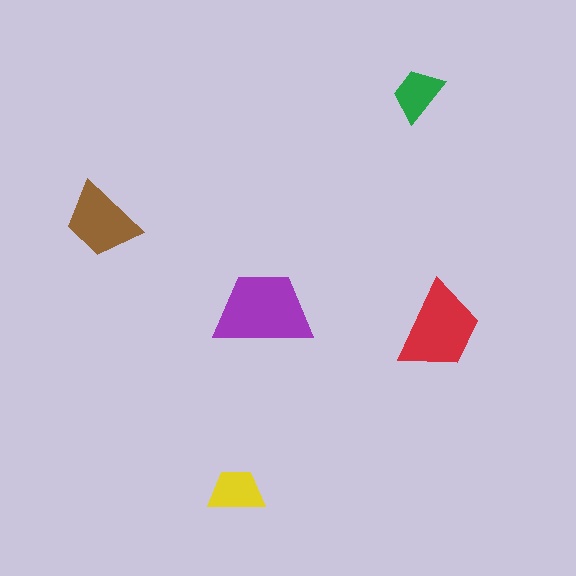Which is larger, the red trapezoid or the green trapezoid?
The red one.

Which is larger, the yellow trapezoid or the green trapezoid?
The yellow one.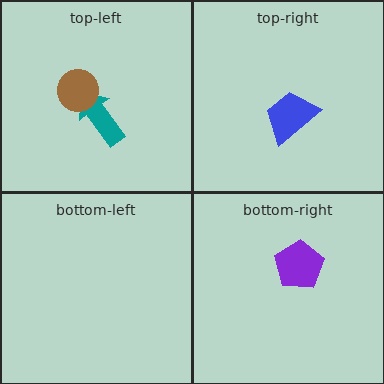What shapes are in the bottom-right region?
The purple pentagon.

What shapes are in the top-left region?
The teal arrow, the brown circle.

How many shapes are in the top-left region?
2.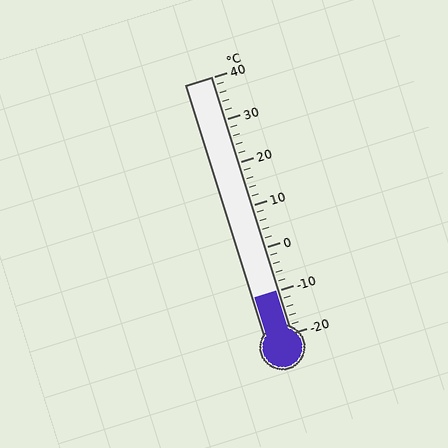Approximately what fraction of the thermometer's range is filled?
The thermometer is filled to approximately 15% of its range.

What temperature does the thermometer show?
The thermometer shows approximately -10°C.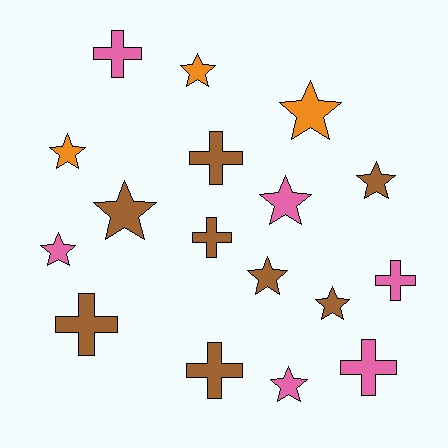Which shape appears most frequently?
Star, with 10 objects.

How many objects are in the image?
There are 17 objects.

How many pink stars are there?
There are 3 pink stars.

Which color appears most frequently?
Brown, with 8 objects.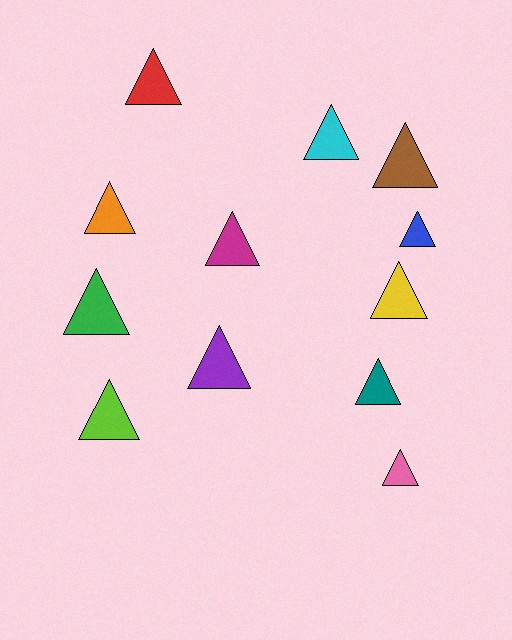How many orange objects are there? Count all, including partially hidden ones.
There is 1 orange object.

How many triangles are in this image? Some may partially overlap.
There are 12 triangles.